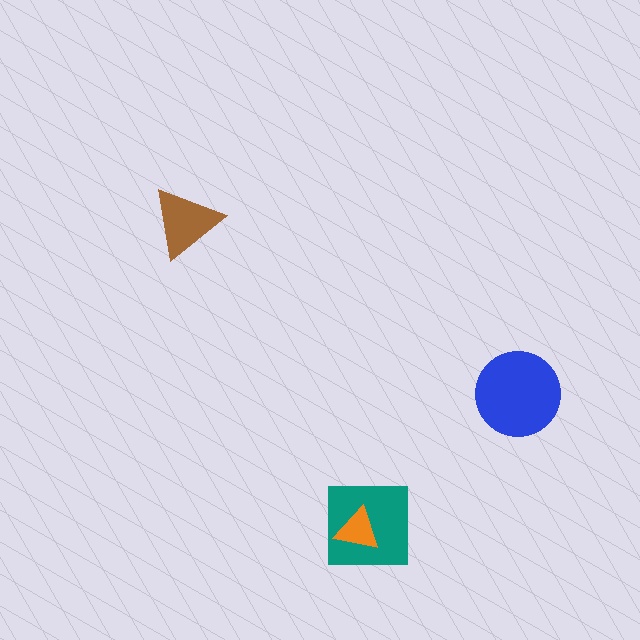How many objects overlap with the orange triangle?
1 object overlaps with the orange triangle.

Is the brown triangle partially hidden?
No, no other shape covers it.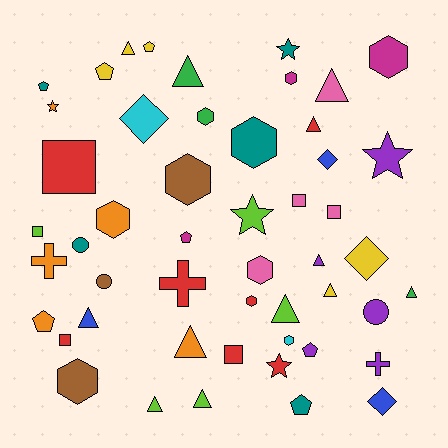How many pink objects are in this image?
There are 4 pink objects.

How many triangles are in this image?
There are 12 triangles.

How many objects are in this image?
There are 50 objects.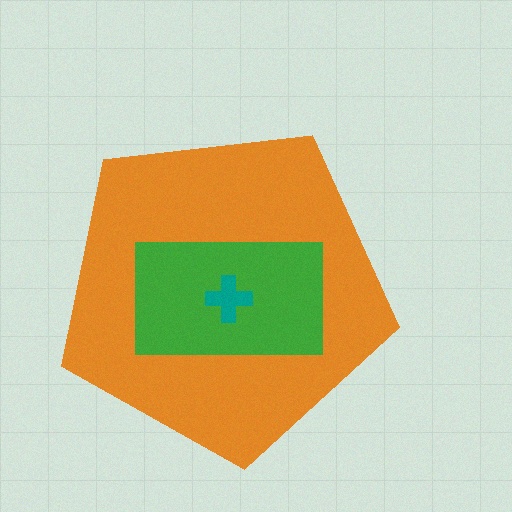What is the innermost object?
The teal cross.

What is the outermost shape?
The orange pentagon.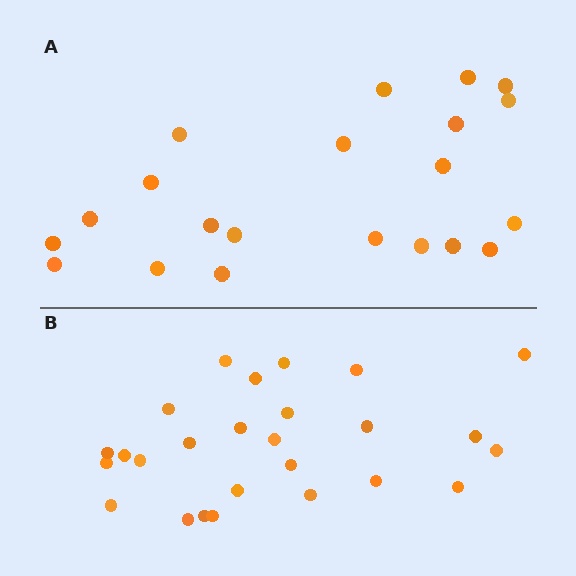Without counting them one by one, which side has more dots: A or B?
Region B (the bottom region) has more dots.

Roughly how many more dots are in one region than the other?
Region B has about 5 more dots than region A.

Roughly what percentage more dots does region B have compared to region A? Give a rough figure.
About 25% more.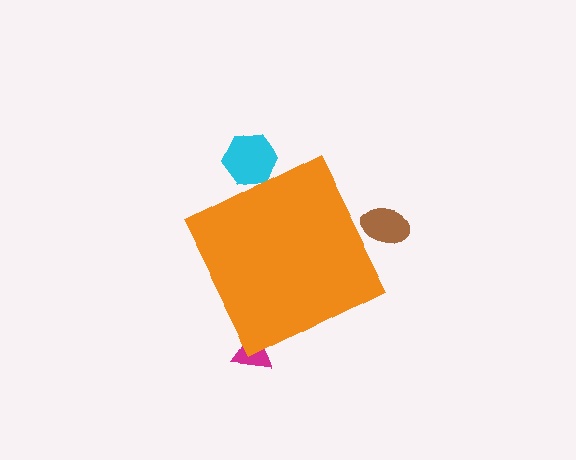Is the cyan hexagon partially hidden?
Yes, the cyan hexagon is partially hidden behind the orange diamond.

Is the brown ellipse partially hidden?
Yes, the brown ellipse is partially hidden behind the orange diamond.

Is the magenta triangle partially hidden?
Yes, the magenta triangle is partially hidden behind the orange diamond.